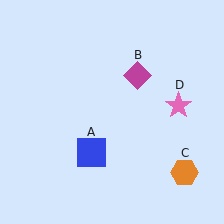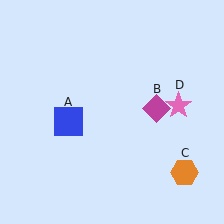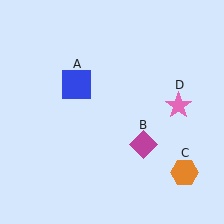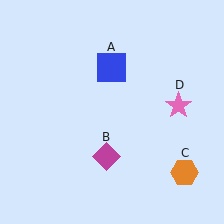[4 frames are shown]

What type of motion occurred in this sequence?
The blue square (object A), magenta diamond (object B) rotated clockwise around the center of the scene.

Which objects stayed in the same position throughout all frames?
Orange hexagon (object C) and pink star (object D) remained stationary.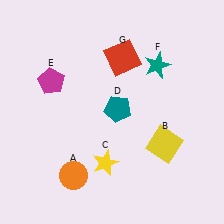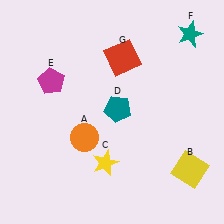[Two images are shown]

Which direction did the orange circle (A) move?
The orange circle (A) moved up.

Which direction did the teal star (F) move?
The teal star (F) moved right.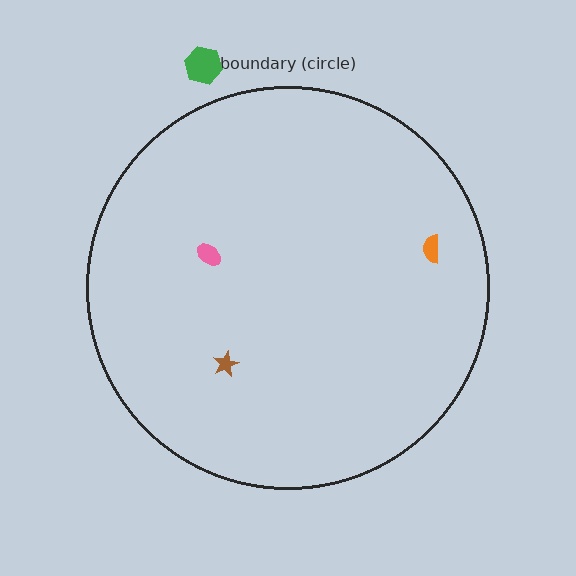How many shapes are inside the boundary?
3 inside, 1 outside.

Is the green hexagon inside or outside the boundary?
Outside.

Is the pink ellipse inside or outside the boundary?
Inside.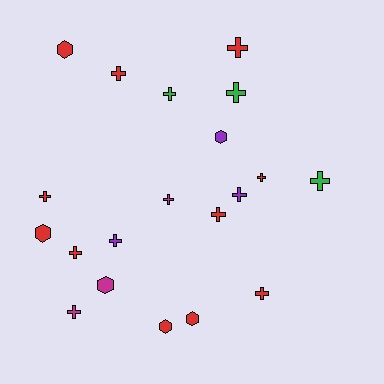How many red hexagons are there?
There are 4 red hexagons.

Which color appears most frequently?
Red, with 11 objects.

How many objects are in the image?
There are 20 objects.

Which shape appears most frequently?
Cross, with 14 objects.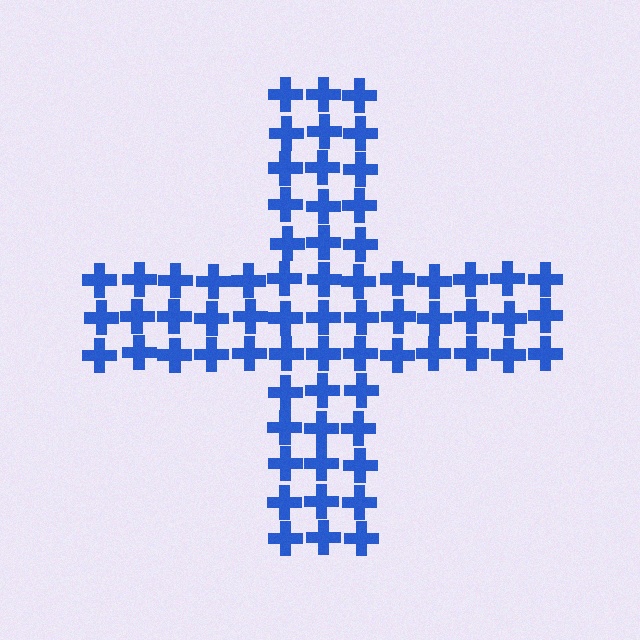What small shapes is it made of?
It is made of small crosses.